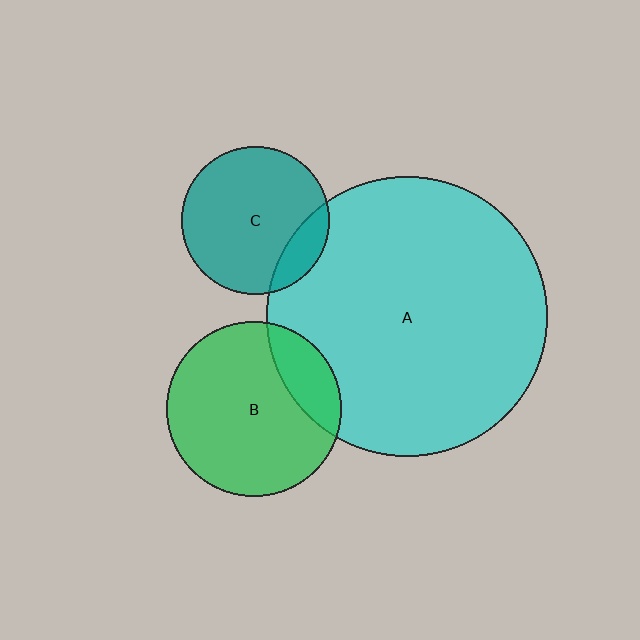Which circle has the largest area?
Circle A (cyan).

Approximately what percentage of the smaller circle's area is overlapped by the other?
Approximately 20%.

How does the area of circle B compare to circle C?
Approximately 1.4 times.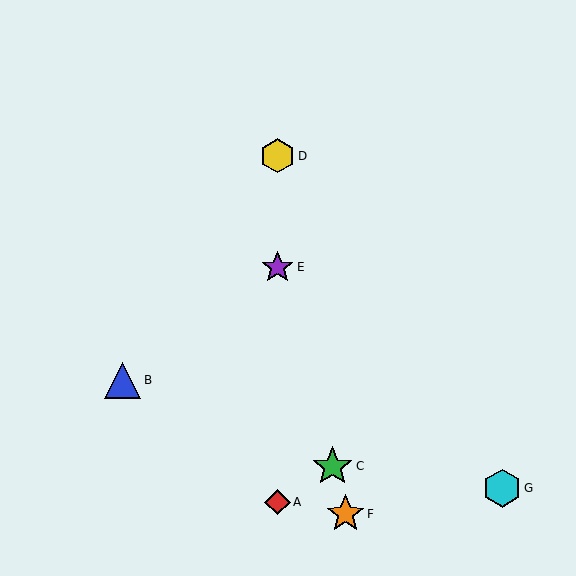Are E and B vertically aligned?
No, E is at x≈278 and B is at x≈123.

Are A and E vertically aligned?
Yes, both are at x≈278.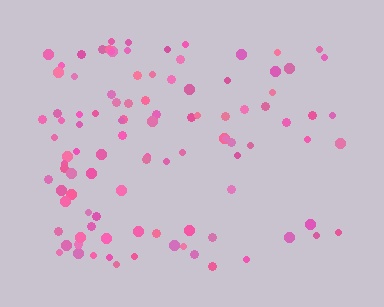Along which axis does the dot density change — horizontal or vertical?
Horizontal.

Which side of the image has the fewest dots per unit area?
The right.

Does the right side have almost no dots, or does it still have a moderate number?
Still a moderate number, just noticeably fewer than the left.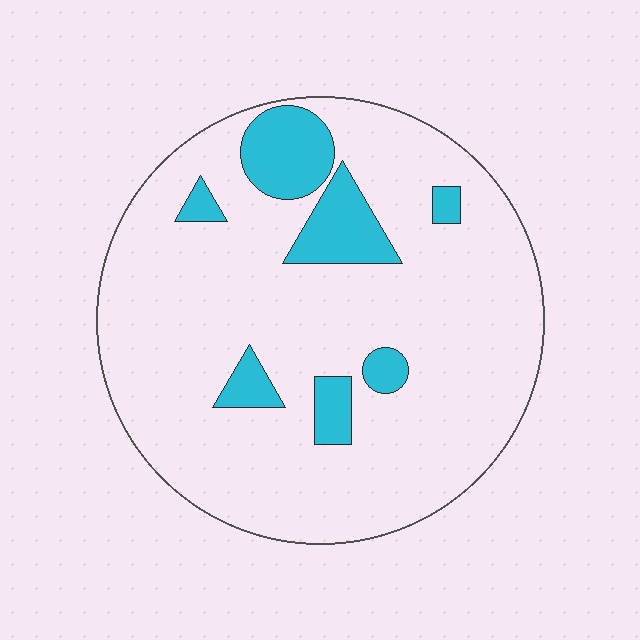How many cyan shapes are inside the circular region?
7.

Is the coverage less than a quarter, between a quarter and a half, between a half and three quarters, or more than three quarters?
Less than a quarter.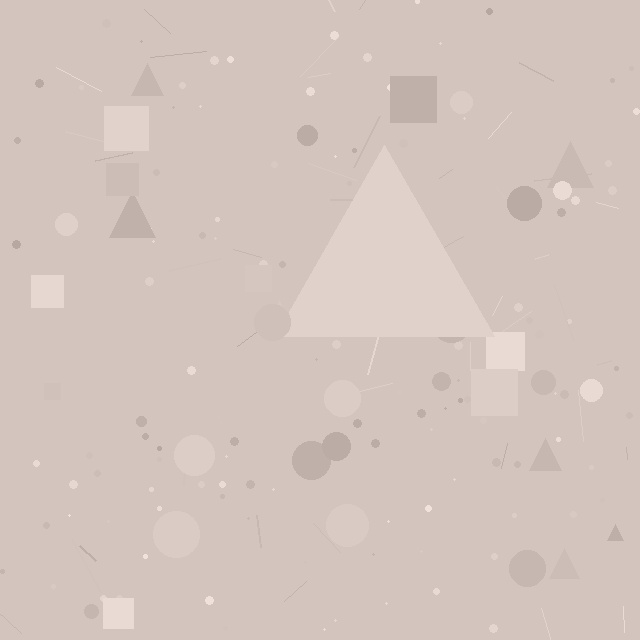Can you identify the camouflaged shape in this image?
The camouflaged shape is a triangle.